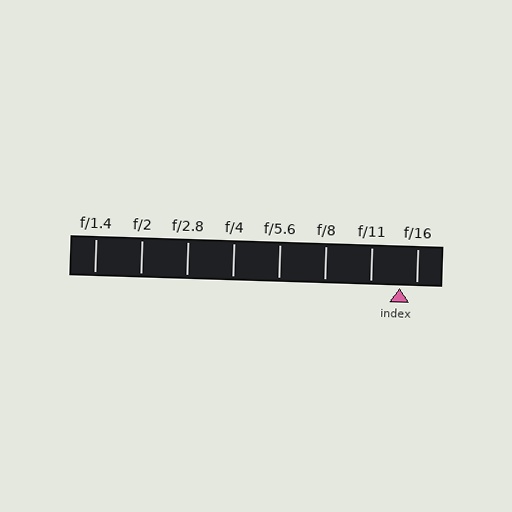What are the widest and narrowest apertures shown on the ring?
The widest aperture shown is f/1.4 and the narrowest is f/16.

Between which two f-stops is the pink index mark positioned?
The index mark is between f/11 and f/16.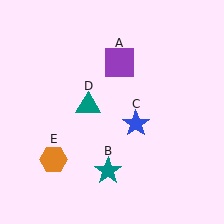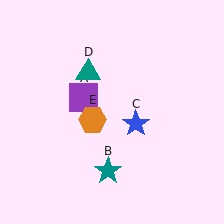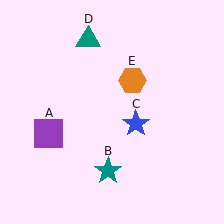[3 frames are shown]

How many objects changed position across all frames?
3 objects changed position: purple square (object A), teal triangle (object D), orange hexagon (object E).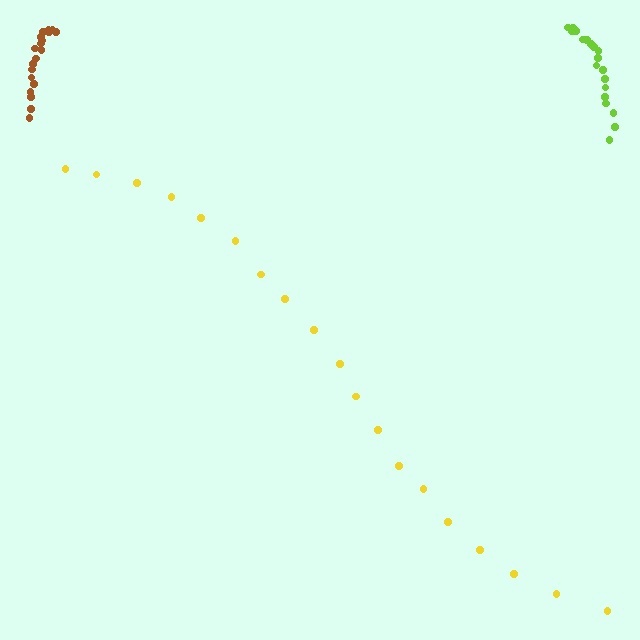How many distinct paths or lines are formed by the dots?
There are 3 distinct paths.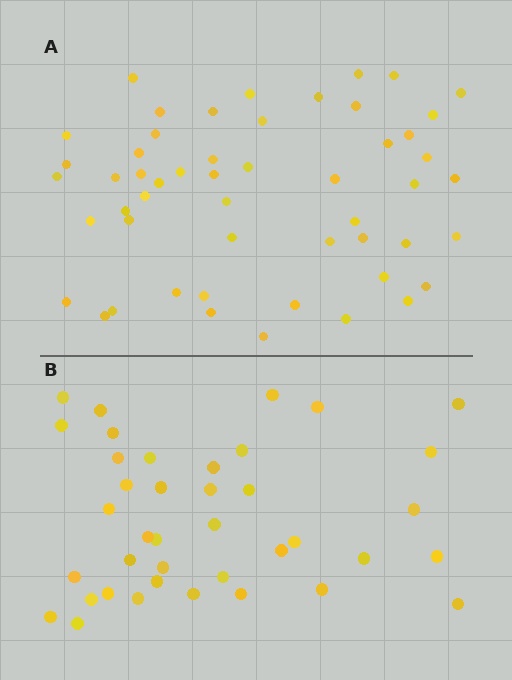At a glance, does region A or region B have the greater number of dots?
Region A (the top region) has more dots.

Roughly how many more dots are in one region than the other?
Region A has approximately 15 more dots than region B.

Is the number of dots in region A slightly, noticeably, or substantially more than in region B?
Region A has noticeably more, but not dramatically so. The ratio is roughly 1.3 to 1.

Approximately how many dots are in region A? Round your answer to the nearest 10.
About 50 dots. (The exact count is 52, which rounds to 50.)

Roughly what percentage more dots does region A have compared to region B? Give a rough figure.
About 35% more.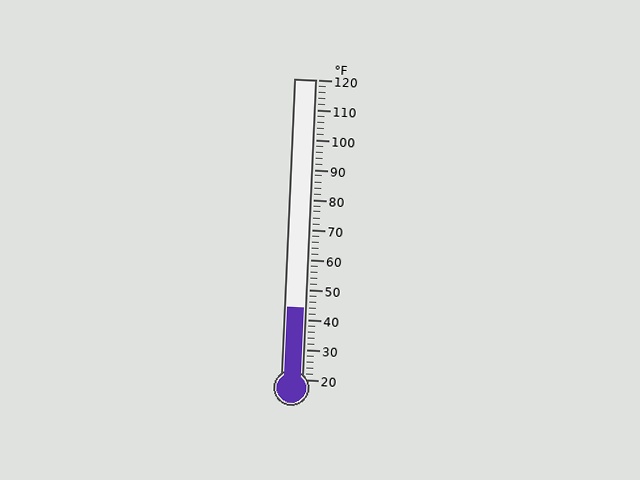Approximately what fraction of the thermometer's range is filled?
The thermometer is filled to approximately 25% of its range.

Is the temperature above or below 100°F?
The temperature is below 100°F.